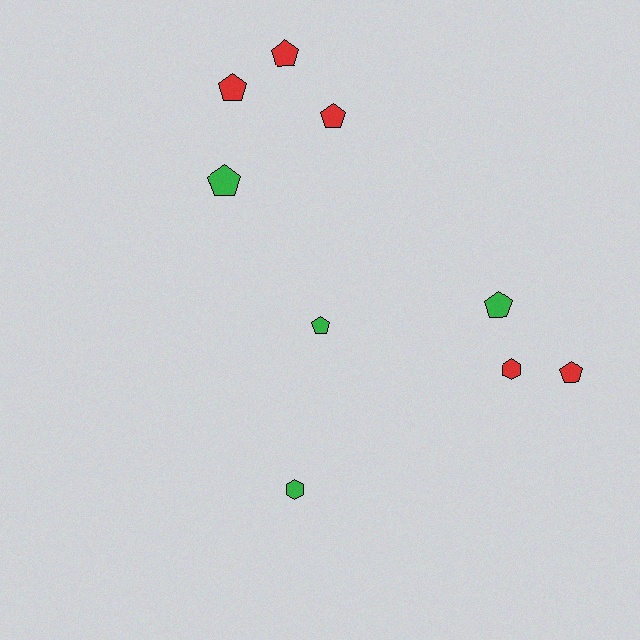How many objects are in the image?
There are 9 objects.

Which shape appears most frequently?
Pentagon, with 7 objects.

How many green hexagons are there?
There is 1 green hexagon.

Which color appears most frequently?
Red, with 5 objects.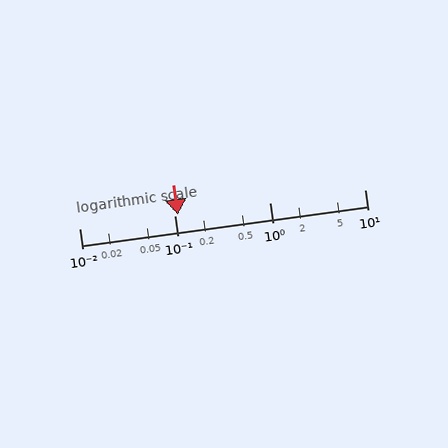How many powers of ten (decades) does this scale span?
The scale spans 3 decades, from 0.01 to 10.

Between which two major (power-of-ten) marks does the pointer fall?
The pointer is between 0.1 and 1.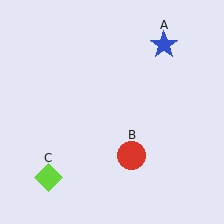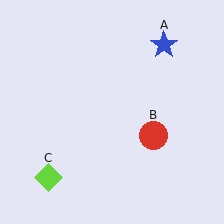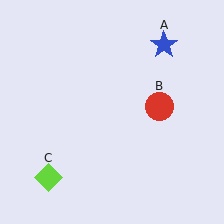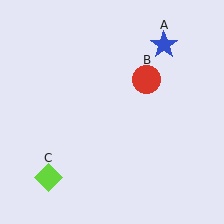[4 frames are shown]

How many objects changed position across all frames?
1 object changed position: red circle (object B).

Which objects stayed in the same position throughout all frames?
Blue star (object A) and lime diamond (object C) remained stationary.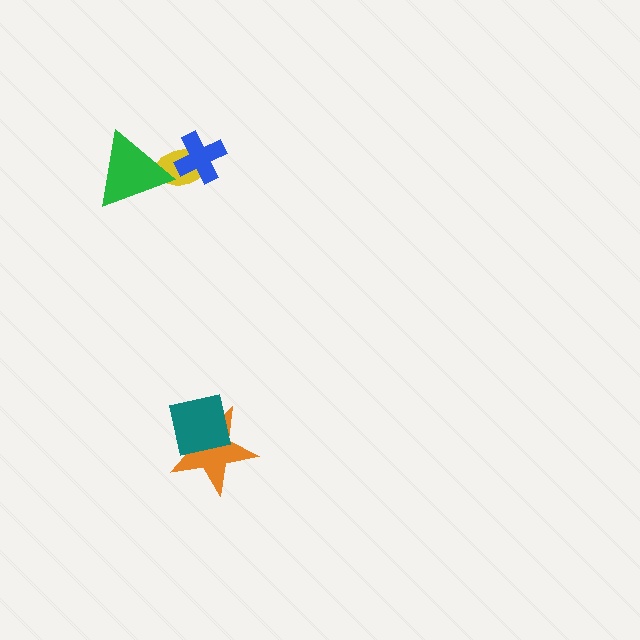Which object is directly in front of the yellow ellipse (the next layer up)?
The green triangle is directly in front of the yellow ellipse.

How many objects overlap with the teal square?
1 object overlaps with the teal square.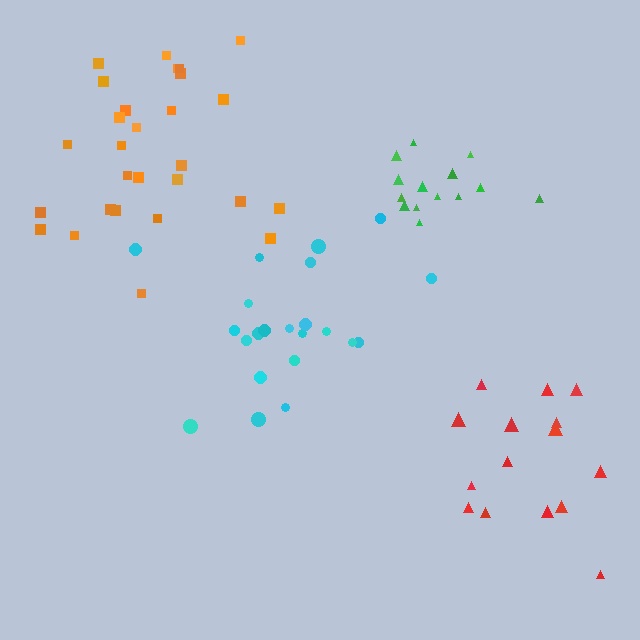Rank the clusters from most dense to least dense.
green, cyan, orange, red.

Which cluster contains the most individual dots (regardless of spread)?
Orange (28).